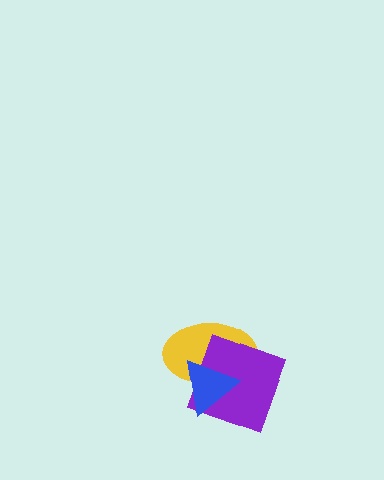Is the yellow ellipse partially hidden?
Yes, it is partially covered by another shape.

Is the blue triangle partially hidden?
No, no other shape covers it.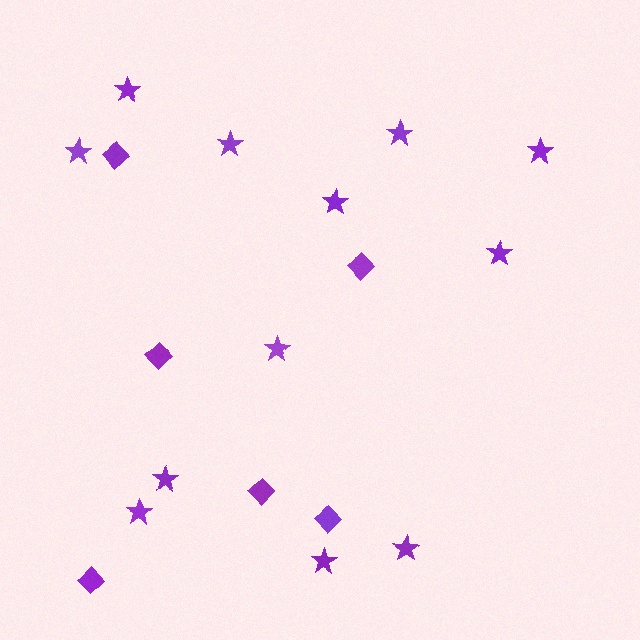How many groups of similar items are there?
There are 2 groups: one group of stars (12) and one group of diamonds (6).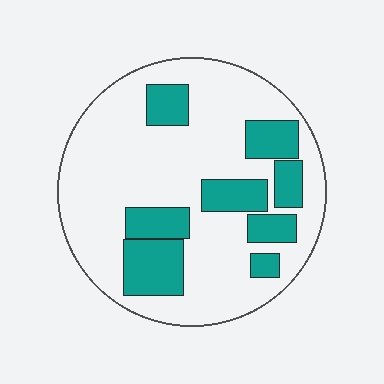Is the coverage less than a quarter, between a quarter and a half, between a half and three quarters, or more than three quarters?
Between a quarter and a half.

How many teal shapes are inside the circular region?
8.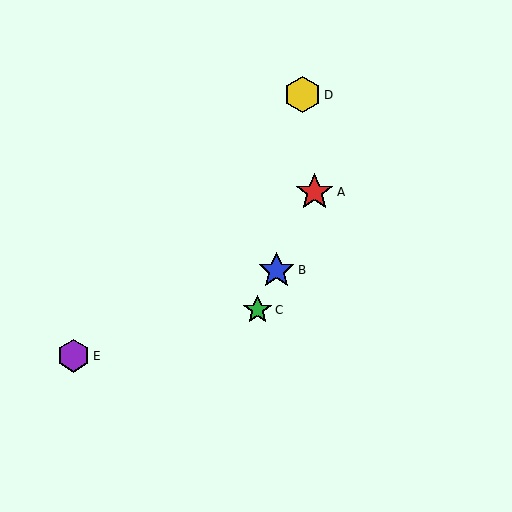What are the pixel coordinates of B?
Object B is at (277, 270).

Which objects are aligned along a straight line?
Objects A, B, C are aligned along a straight line.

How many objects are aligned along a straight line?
3 objects (A, B, C) are aligned along a straight line.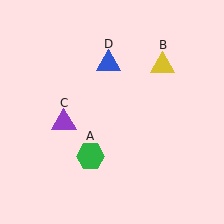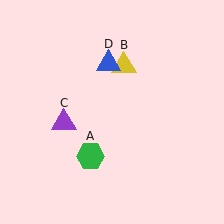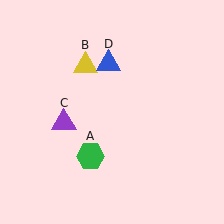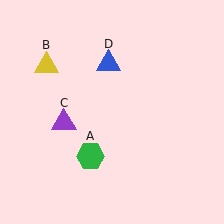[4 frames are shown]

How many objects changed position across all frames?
1 object changed position: yellow triangle (object B).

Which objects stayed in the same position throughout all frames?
Green hexagon (object A) and purple triangle (object C) and blue triangle (object D) remained stationary.